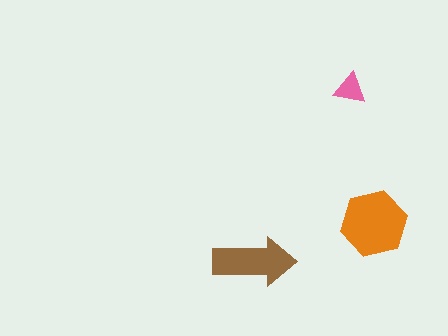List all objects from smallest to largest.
The pink triangle, the brown arrow, the orange hexagon.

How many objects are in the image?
There are 3 objects in the image.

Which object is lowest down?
The brown arrow is bottommost.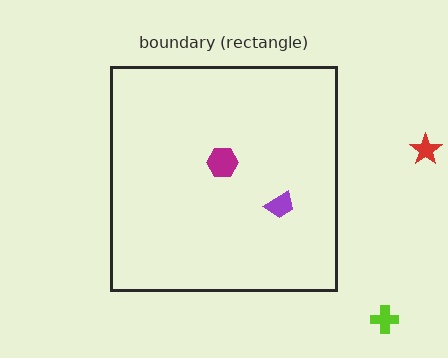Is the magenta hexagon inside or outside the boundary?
Inside.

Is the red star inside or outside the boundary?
Outside.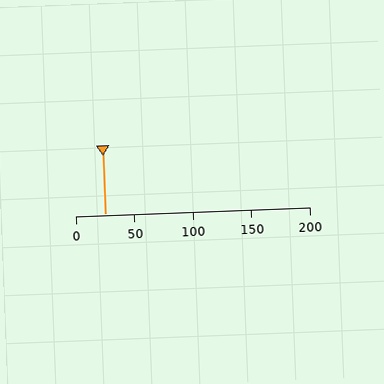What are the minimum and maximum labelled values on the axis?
The axis runs from 0 to 200.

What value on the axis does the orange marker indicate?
The marker indicates approximately 25.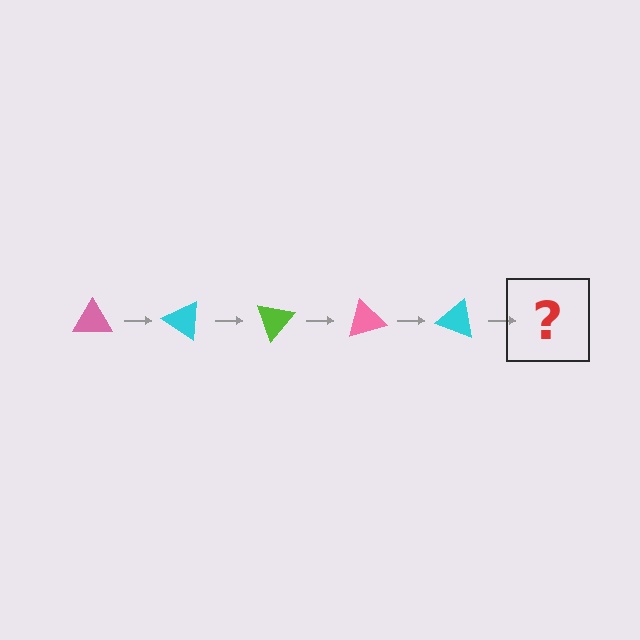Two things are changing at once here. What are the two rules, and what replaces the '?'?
The two rules are that it rotates 35 degrees each step and the color cycles through pink, cyan, and lime. The '?' should be a lime triangle, rotated 175 degrees from the start.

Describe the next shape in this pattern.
It should be a lime triangle, rotated 175 degrees from the start.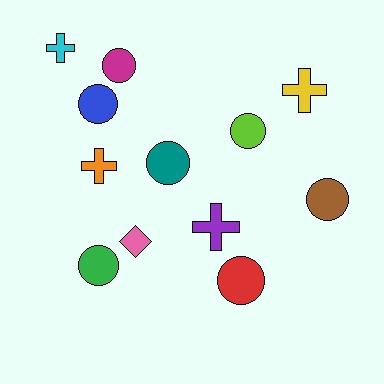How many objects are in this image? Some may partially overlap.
There are 12 objects.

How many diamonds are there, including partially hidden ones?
There is 1 diamond.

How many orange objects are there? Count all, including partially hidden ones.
There is 1 orange object.